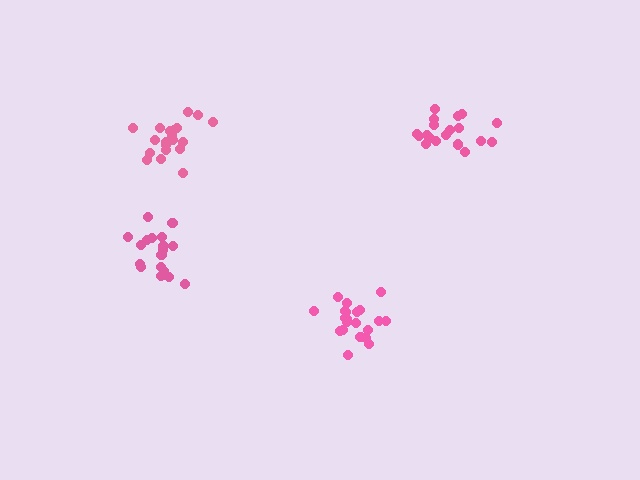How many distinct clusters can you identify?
There are 4 distinct clusters.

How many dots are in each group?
Group 1: 19 dots, Group 2: 19 dots, Group 3: 21 dots, Group 4: 20 dots (79 total).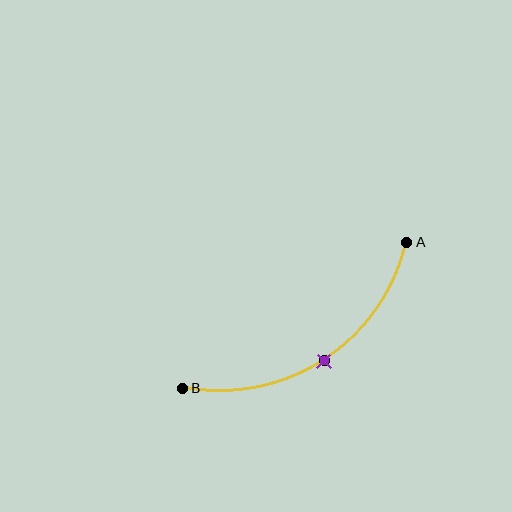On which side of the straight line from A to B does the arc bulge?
The arc bulges below the straight line connecting A and B.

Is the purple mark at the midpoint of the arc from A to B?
Yes. The purple mark lies on the arc at equal arc-length from both A and B — it is the arc midpoint.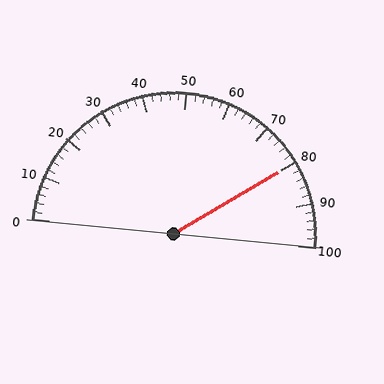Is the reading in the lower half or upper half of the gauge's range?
The reading is in the upper half of the range (0 to 100).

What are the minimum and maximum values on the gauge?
The gauge ranges from 0 to 100.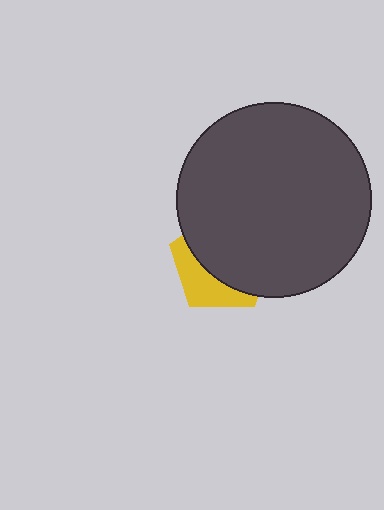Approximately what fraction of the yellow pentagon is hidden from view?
Roughly 66% of the yellow pentagon is hidden behind the dark gray circle.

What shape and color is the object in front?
The object in front is a dark gray circle.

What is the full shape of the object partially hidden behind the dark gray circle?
The partially hidden object is a yellow pentagon.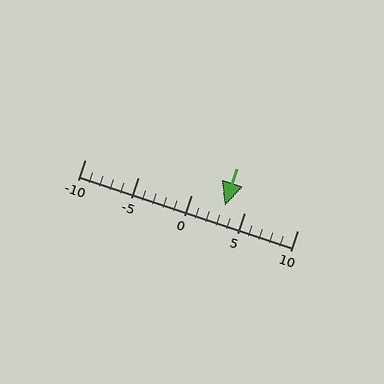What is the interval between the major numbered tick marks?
The major tick marks are spaced 5 units apart.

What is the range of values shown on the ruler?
The ruler shows values from -10 to 10.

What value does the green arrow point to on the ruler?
The green arrow points to approximately 3.